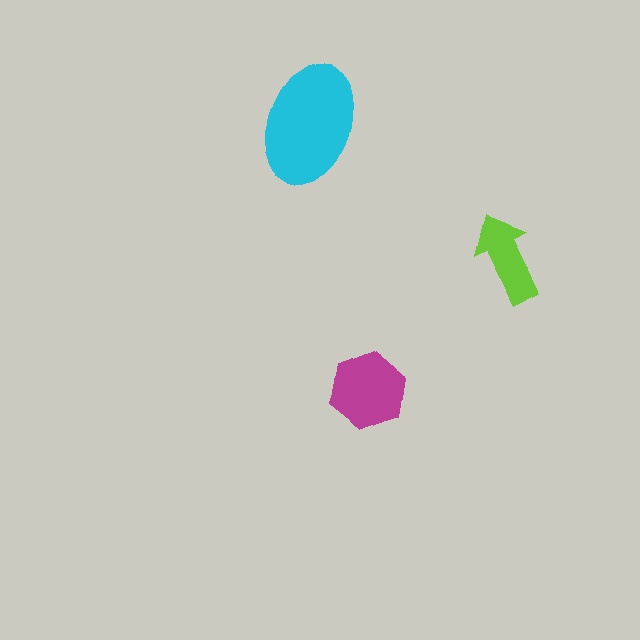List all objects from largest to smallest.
The cyan ellipse, the magenta hexagon, the lime arrow.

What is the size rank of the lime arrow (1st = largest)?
3rd.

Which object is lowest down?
The magenta hexagon is bottommost.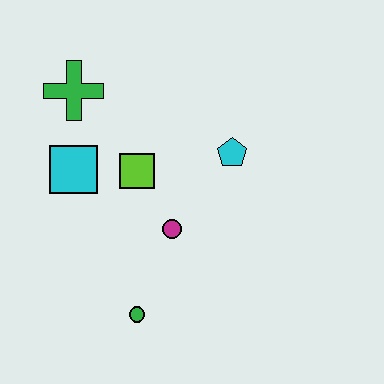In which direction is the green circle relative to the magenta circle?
The green circle is below the magenta circle.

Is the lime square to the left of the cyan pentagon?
Yes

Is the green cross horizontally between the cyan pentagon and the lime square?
No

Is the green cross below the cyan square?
No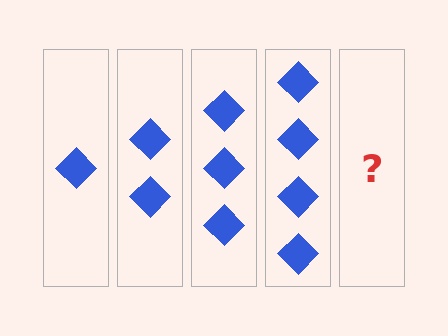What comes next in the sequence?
The next element should be 5 diamonds.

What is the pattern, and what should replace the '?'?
The pattern is that each step adds one more diamond. The '?' should be 5 diamonds.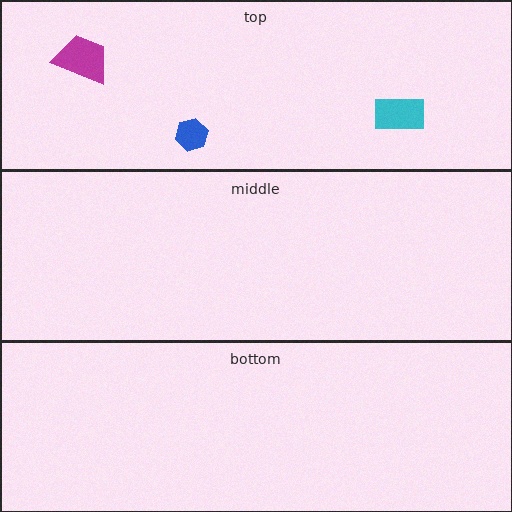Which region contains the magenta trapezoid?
The top region.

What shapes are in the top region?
The blue hexagon, the magenta trapezoid, the cyan rectangle.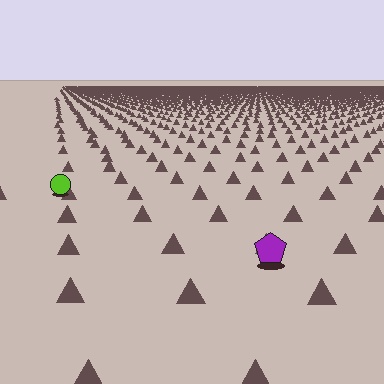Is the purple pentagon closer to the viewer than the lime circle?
Yes. The purple pentagon is closer — you can tell from the texture gradient: the ground texture is coarser near it.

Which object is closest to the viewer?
The purple pentagon is closest. The texture marks near it are larger and more spread out.